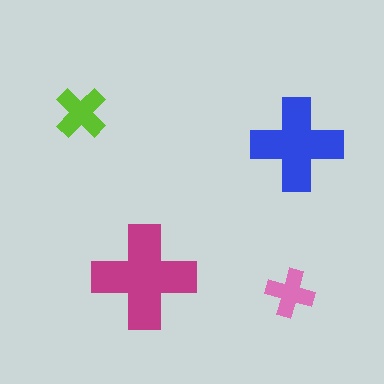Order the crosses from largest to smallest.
the magenta one, the blue one, the lime one, the pink one.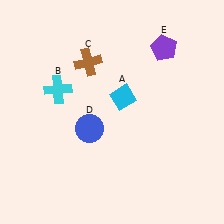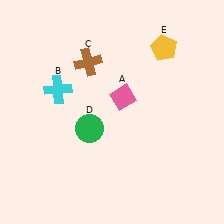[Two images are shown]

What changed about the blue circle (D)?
In Image 1, D is blue. In Image 2, it changed to green.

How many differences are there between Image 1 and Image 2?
There are 3 differences between the two images.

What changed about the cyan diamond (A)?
In Image 1, A is cyan. In Image 2, it changed to pink.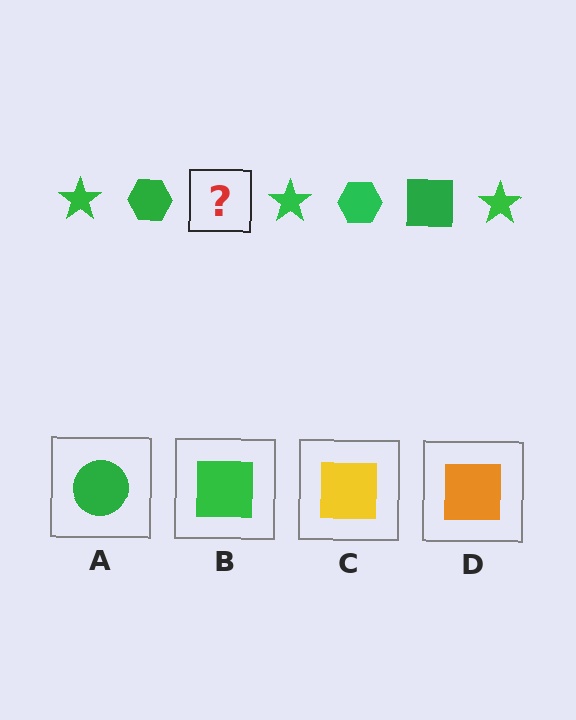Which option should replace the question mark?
Option B.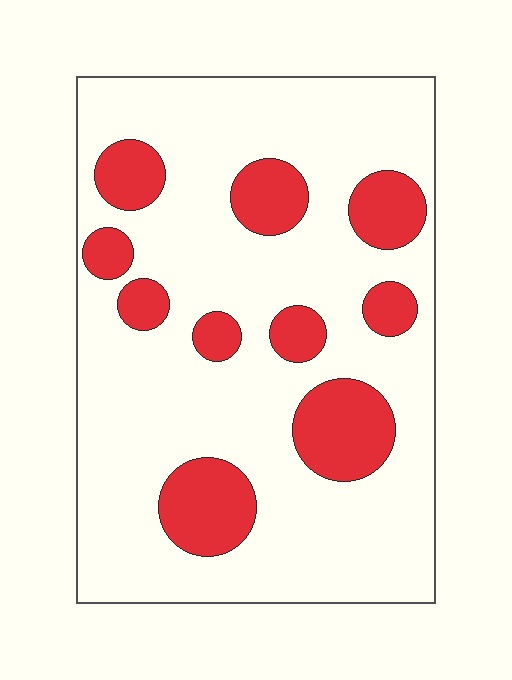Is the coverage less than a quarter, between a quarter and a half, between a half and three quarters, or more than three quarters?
Less than a quarter.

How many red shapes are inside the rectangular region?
10.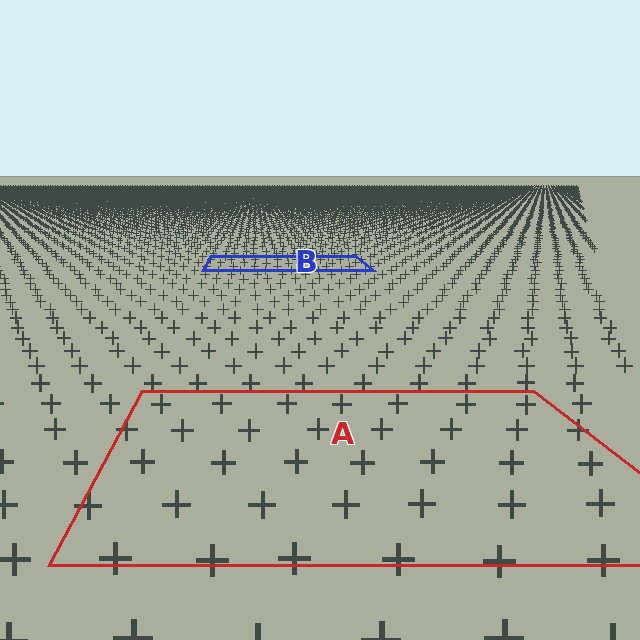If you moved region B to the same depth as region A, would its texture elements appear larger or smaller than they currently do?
They would appear larger. At a closer depth, the same texture elements are projected at a bigger on-screen size.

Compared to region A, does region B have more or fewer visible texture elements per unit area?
Region B has more texture elements per unit area — they are packed more densely because it is farther away.